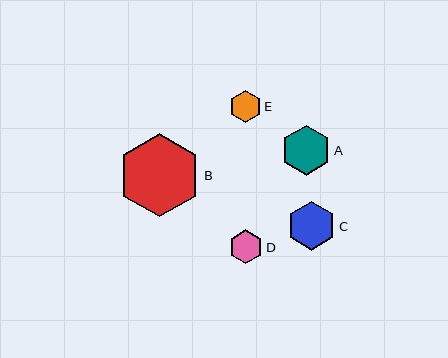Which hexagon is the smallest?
Hexagon E is the smallest with a size of approximately 32 pixels.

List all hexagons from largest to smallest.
From largest to smallest: B, A, C, D, E.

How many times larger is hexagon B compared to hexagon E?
Hexagon B is approximately 2.6 times the size of hexagon E.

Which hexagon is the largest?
Hexagon B is the largest with a size of approximately 83 pixels.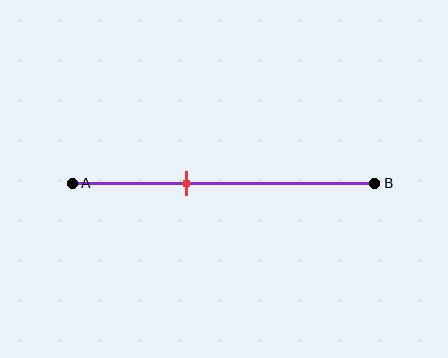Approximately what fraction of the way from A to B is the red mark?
The red mark is approximately 40% of the way from A to B.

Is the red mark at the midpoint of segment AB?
No, the mark is at about 40% from A, not at the 50% midpoint.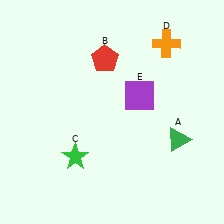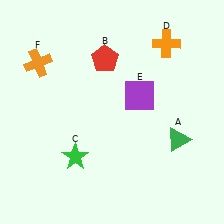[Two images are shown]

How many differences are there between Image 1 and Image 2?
There is 1 difference between the two images.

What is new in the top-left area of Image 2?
An orange cross (F) was added in the top-left area of Image 2.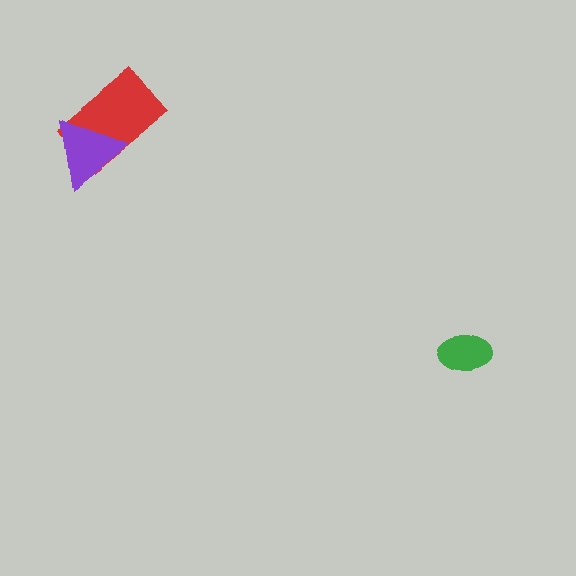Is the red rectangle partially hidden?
Yes, it is partially covered by another shape.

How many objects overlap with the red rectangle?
1 object overlaps with the red rectangle.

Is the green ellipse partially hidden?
No, no other shape covers it.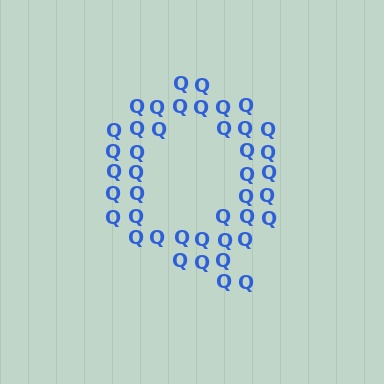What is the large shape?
The large shape is the letter Q.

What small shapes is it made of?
It is made of small letter Q's.